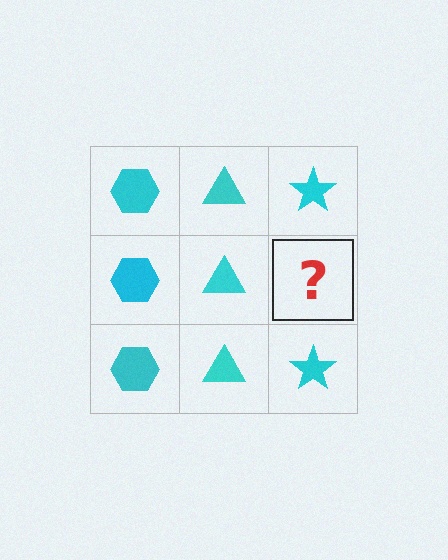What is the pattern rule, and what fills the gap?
The rule is that each column has a consistent shape. The gap should be filled with a cyan star.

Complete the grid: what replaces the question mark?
The question mark should be replaced with a cyan star.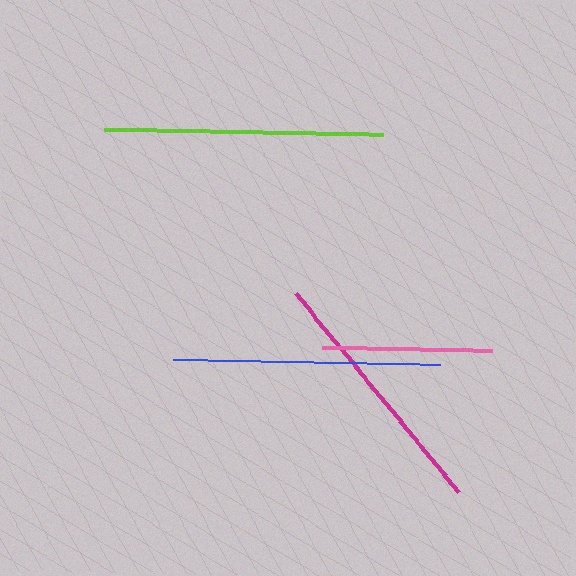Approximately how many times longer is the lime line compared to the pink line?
The lime line is approximately 1.6 times the length of the pink line.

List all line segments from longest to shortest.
From longest to shortest: lime, blue, magenta, pink.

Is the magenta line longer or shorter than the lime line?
The lime line is longer than the magenta line.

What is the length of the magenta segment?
The magenta segment is approximately 257 pixels long.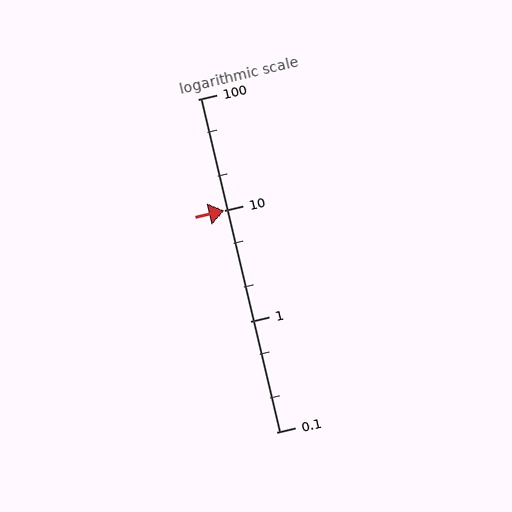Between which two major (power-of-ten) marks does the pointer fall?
The pointer is between 10 and 100.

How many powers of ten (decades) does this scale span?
The scale spans 3 decades, from 0.1 to 100.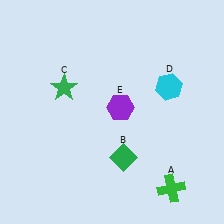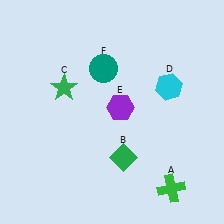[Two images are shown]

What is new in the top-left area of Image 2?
A teal circle (F) was added in the top-left area of Image 2.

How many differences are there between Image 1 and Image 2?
There is 1 difference between the two images.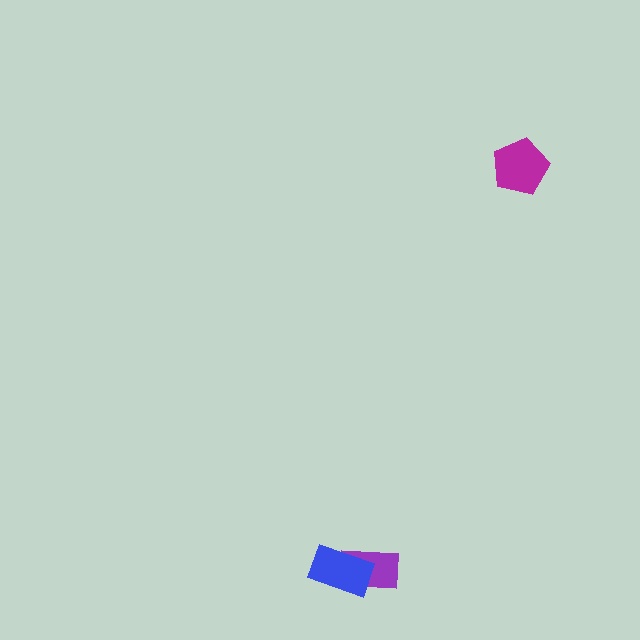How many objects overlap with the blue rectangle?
1 object overlaps with the blue rectangle.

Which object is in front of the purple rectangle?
The blue rectangle is in front of the purple rectangle.